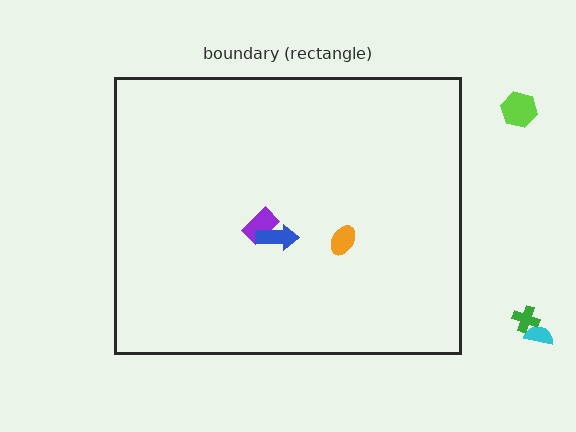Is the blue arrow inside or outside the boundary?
Inside.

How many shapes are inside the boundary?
3 inside, 3 outside.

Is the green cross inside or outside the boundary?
Outside.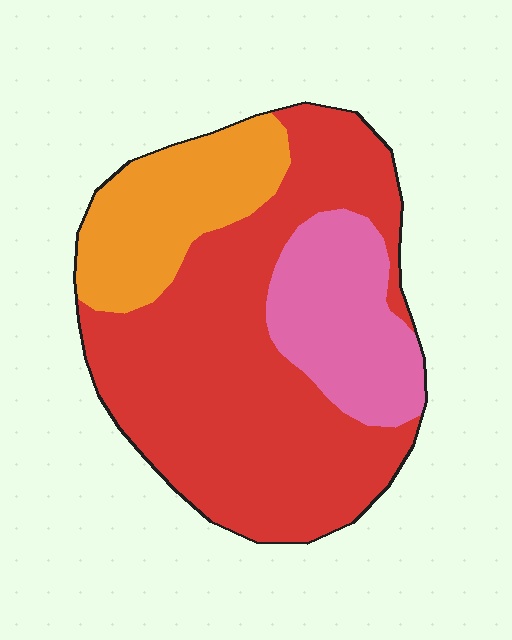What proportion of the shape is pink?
Pink covers around 20% of the shape.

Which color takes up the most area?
Red, at roughly 60%.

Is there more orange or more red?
Red.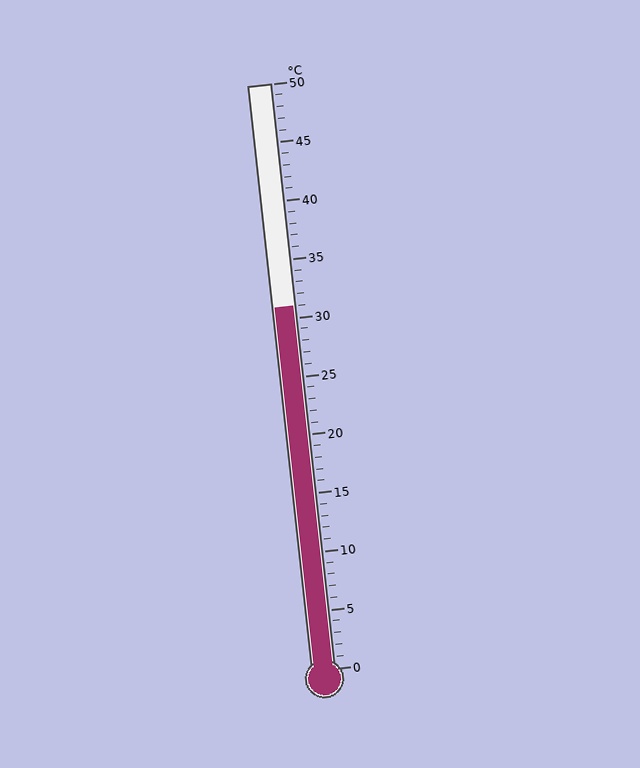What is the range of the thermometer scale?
The thermometer scale ranges from 0°C to 50°C.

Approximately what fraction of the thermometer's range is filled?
The thermometer is filled to approximately 60% of its range.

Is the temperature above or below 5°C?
The temperature is above 5°C.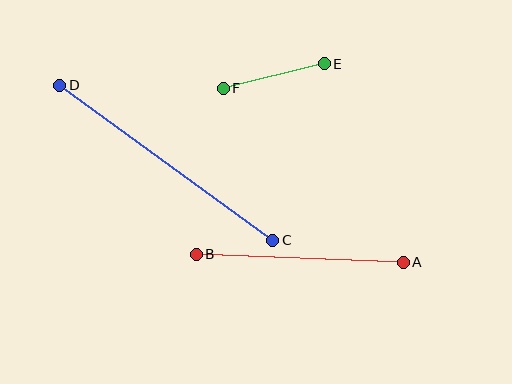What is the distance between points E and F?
The distance is approximately 104 pixels.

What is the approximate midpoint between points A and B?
The midpoint is at approximately (300, 258) pixels.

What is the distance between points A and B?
The distance is approximately 207 pixels.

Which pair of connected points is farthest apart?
Points C and D are farthest apart.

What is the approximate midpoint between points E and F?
The midpoint is at approximately (274, 76) pixels.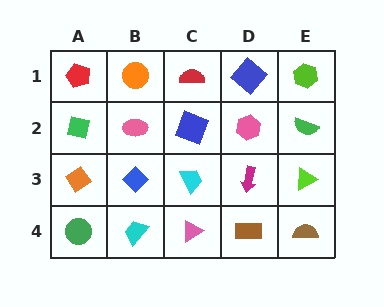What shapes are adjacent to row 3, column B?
A pink ellipse (row 2, column B), a cyan trapezoid (row 4, column B), an orange diamond (row 3, column A), a cyan trapezoid (row 3, column C).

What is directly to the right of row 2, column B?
A blue square.